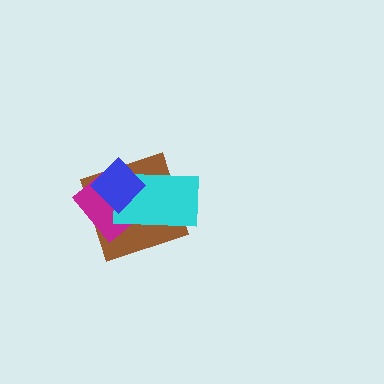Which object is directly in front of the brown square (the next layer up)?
The magenta diamond is directly in front of the brown square.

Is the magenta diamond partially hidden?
Yes, it is partially covered by another shape.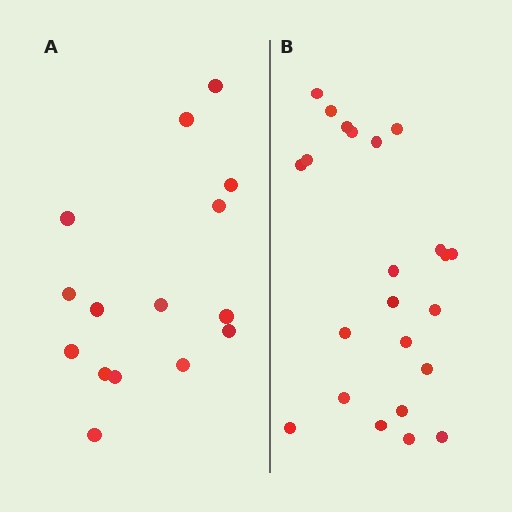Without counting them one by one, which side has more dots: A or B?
Region B (the right region) has more dots.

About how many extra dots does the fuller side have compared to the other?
Region B has roughly 8 or so more dots than region A.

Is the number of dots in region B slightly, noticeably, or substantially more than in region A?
Region B has substantially more. The ratio is roughly 1.5 to 1.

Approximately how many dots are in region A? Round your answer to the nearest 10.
About 20 dots. (The exact count is 15, which rounds to 20.)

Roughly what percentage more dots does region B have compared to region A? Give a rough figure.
About 55% more.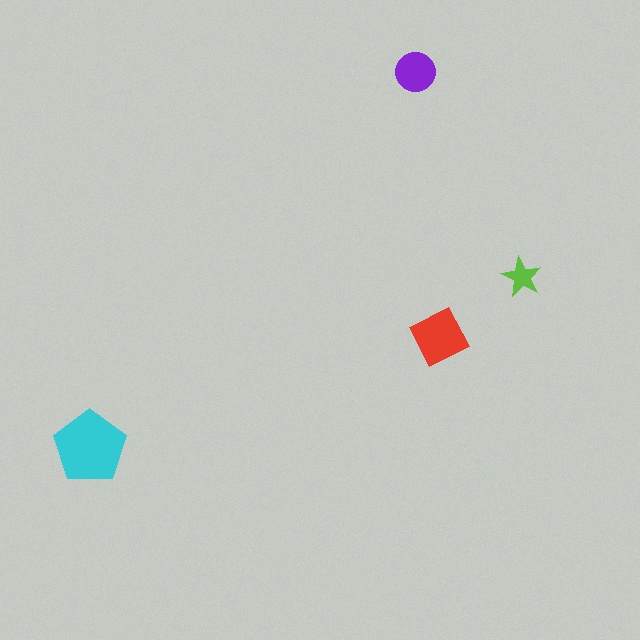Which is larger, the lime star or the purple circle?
The purple circle.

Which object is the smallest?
The lime star.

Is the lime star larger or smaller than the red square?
Smaller.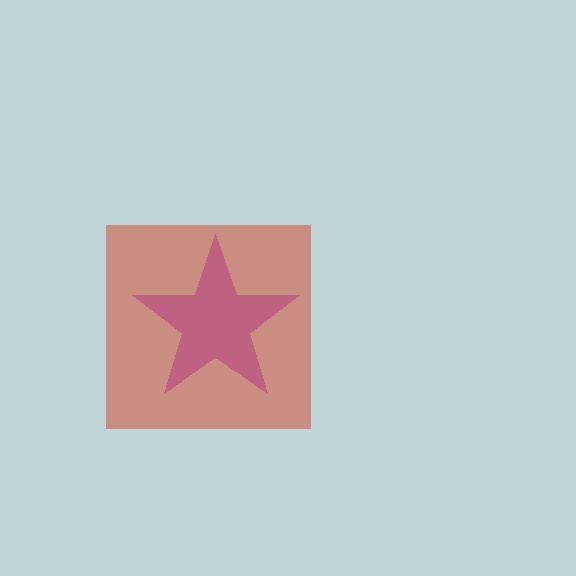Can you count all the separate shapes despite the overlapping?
Yes, there are 2 separate shapes.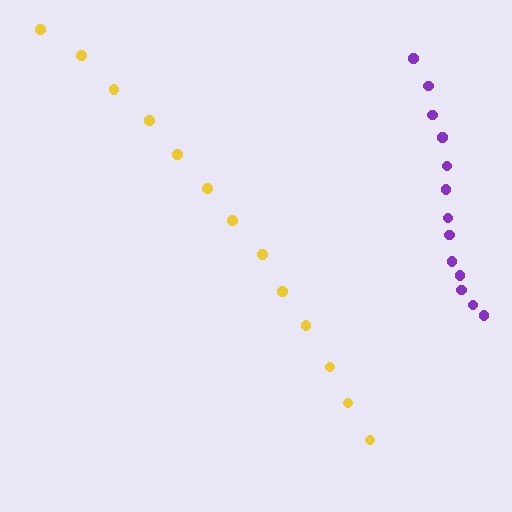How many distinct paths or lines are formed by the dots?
There are 2 distinct paths.